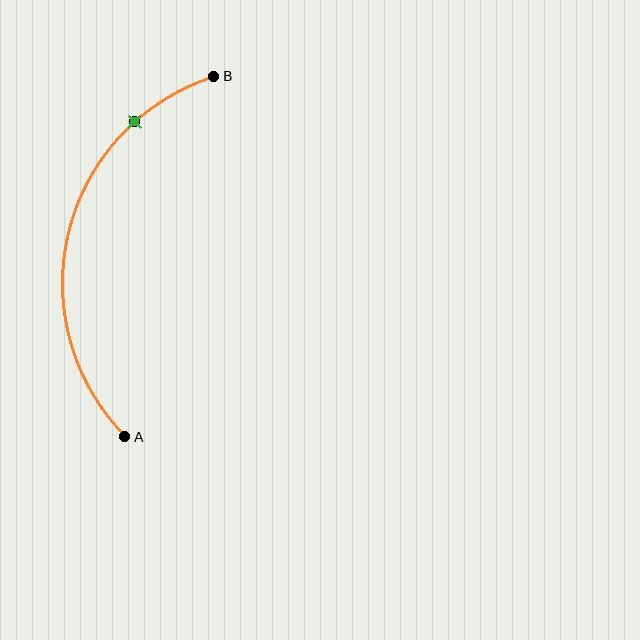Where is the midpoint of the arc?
The arc midpoint is the point on the curve farthest from the straight line joining A and B. It sits to the left of that line.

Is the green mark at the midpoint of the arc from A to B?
No. The green mark lies on the arc but is closer to endpoint B. The arc midpoint would be at the point on the curve equidistant along the arc from both A and B.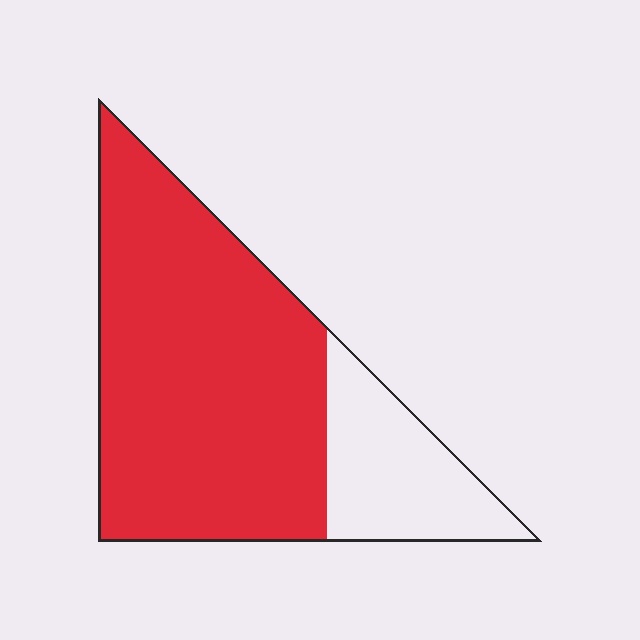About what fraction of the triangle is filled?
About three quarters (3/4).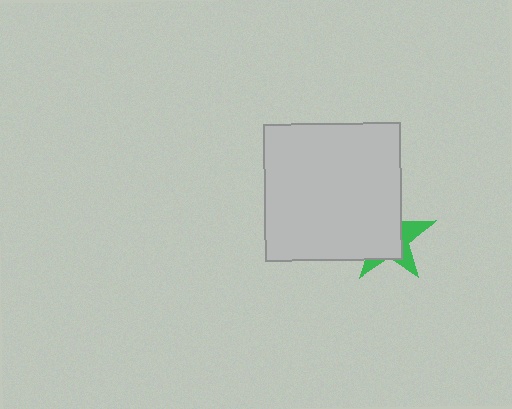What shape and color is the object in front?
The object in front is a light gray square.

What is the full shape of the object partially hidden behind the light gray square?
The partially hidden object is a green star.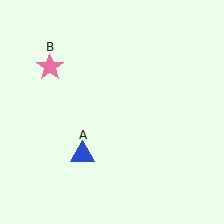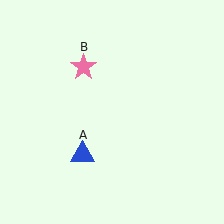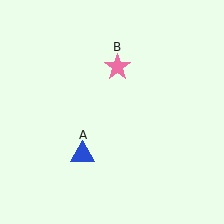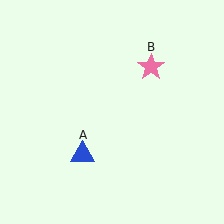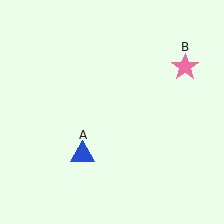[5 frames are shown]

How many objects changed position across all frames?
1 object changed position: pink star (object B).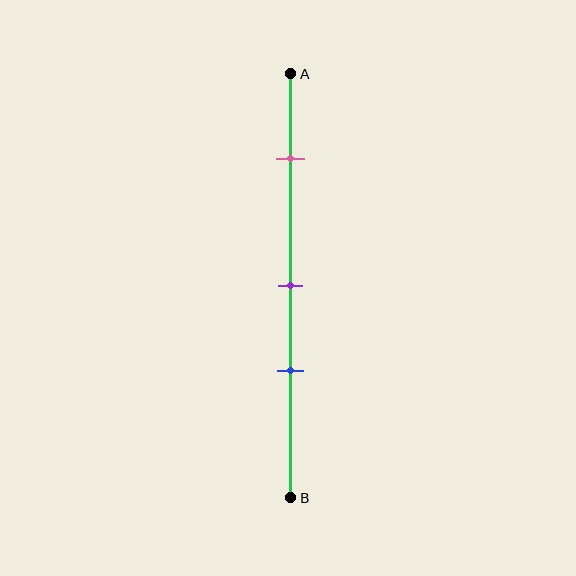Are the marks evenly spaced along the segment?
No, the marks are not evenly spaced.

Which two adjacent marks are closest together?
The purple and blue marks are the closest adjacent pair.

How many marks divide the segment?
There are 3 marks dividing the segment.